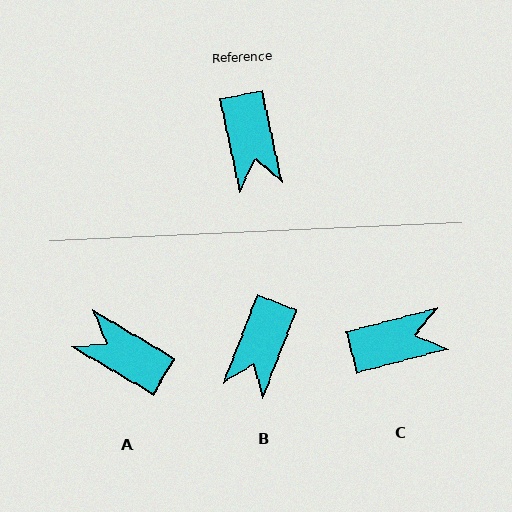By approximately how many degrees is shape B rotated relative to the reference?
Approximately 33 degrees clockwise.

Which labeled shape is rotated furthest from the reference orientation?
A, about 132 degrees away.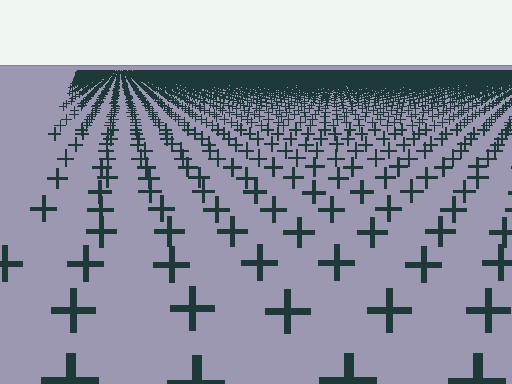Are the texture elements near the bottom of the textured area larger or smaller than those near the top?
Larger. Near the bottom, elements are closer to the viewer and appear at a bigger on-screen size.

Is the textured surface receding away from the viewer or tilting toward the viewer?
The surface is receding away from the viewer. Texture elements get smaller and denser toward the top.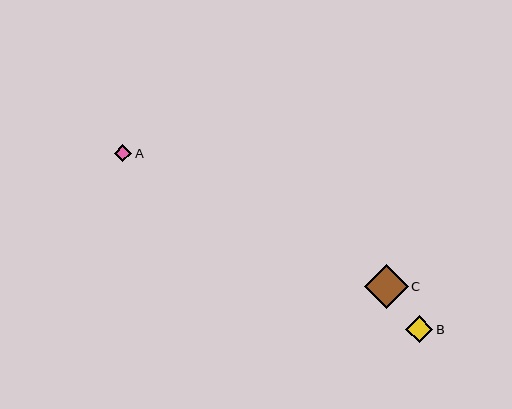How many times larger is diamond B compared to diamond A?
Diamond B is approximately 1.6 times the size of diamond A.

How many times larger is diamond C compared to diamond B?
Diamond C is approximately 1.6 times the size of diamond B.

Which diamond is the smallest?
Diamond A is the smallest with a size of approximately 17 pixels.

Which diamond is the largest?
Diamond C is the largest with a size of approximately 44 pixels.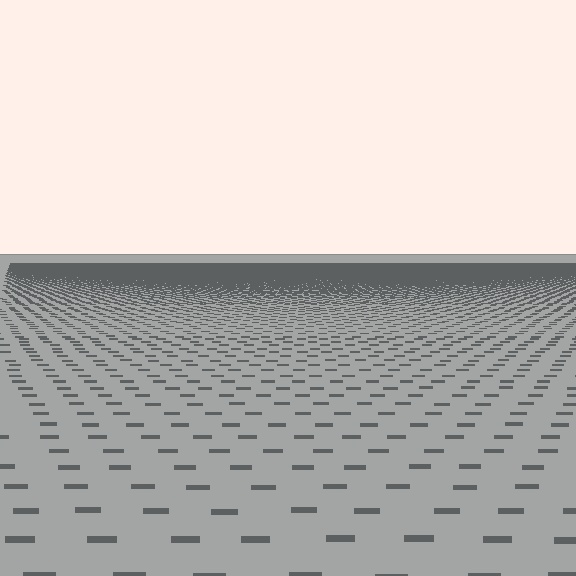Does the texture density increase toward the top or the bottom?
Density increases toward the top.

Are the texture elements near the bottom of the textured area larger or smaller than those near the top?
Larger. Near the bottom, elements are closer to the viewer and appear at a bigger on-screen size.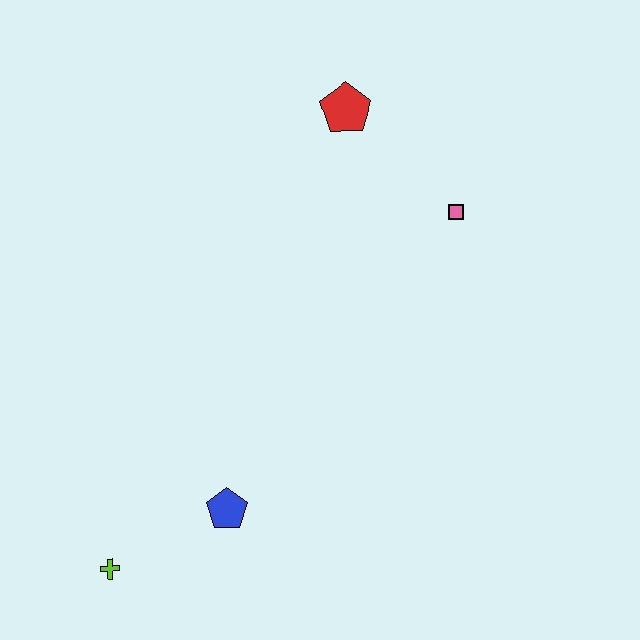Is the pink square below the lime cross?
No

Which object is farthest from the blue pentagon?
The red pentagon is farthest from the blue pentagon.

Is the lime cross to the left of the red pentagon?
Yes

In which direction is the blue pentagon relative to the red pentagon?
The blue pentagon is below the red pentagon.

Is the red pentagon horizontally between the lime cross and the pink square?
Yes